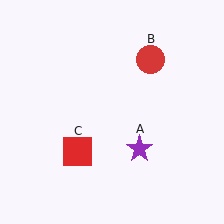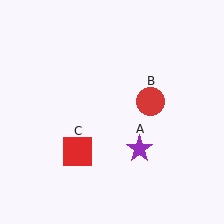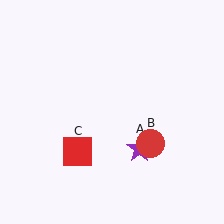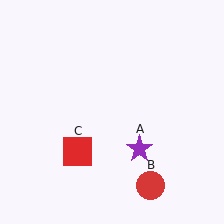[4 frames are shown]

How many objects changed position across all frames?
1 object changed position: red circle (object B).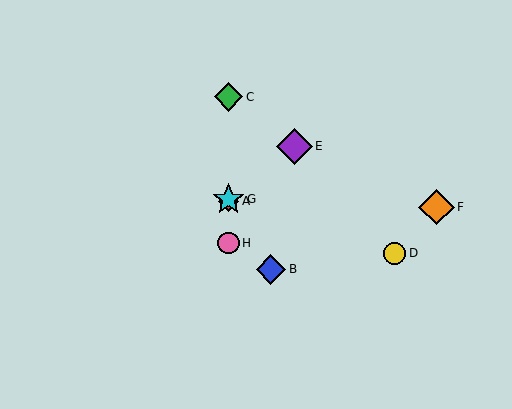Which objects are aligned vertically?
Objects A, C, G, H are aligned vertically.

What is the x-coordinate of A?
Object A is at x≈228.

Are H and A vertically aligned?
Yes, both are at x≈228.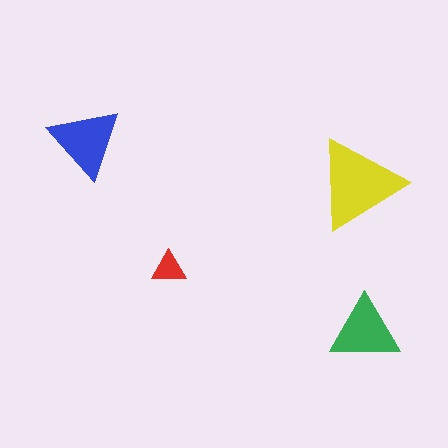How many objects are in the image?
There are 4 objects in the image.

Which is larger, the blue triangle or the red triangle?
The blue one.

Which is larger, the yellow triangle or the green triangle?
The yellow one.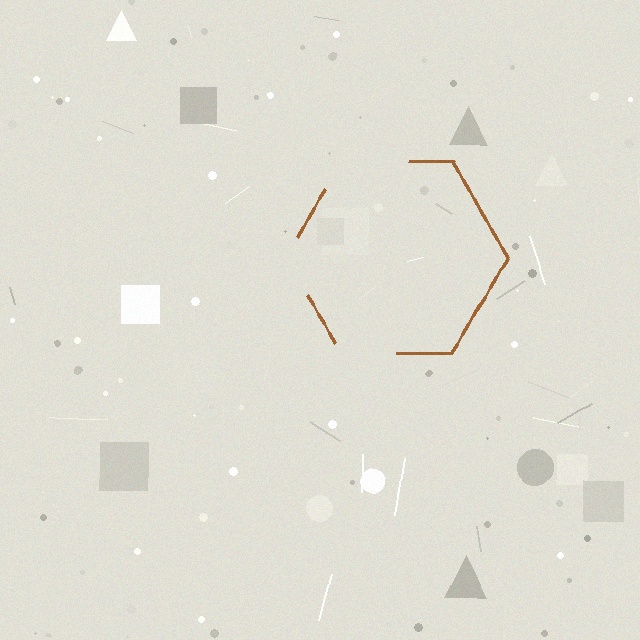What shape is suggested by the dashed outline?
The dashed outline suggests a hexagon.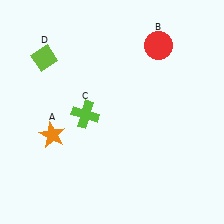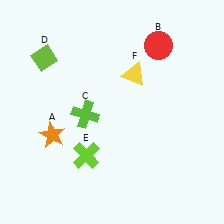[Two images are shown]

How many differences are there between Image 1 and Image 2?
There are 2 differences between the two images.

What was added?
A lime cross (E), a yellow triangle (F) were added in Image 2.